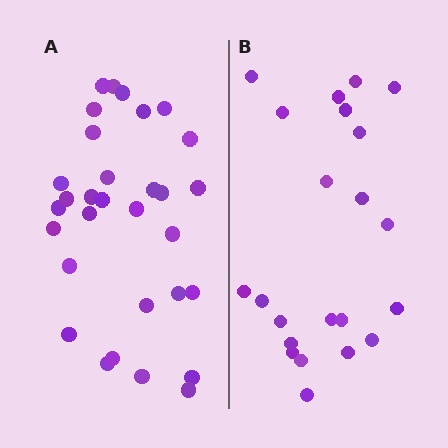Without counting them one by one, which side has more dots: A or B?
Region A (the left region) has more dots.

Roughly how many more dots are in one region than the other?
Region A has roughly 8 or so more dots than region B.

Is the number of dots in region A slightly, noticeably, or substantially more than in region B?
Region A has noticeably more, but not dramatically so. The ratio is roughly 1.4 to 1.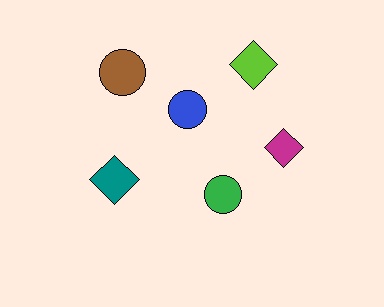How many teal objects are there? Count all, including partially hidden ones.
There is 1 teal object.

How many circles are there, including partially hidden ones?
There are 3 circles.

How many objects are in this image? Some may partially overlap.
There are 6 objects.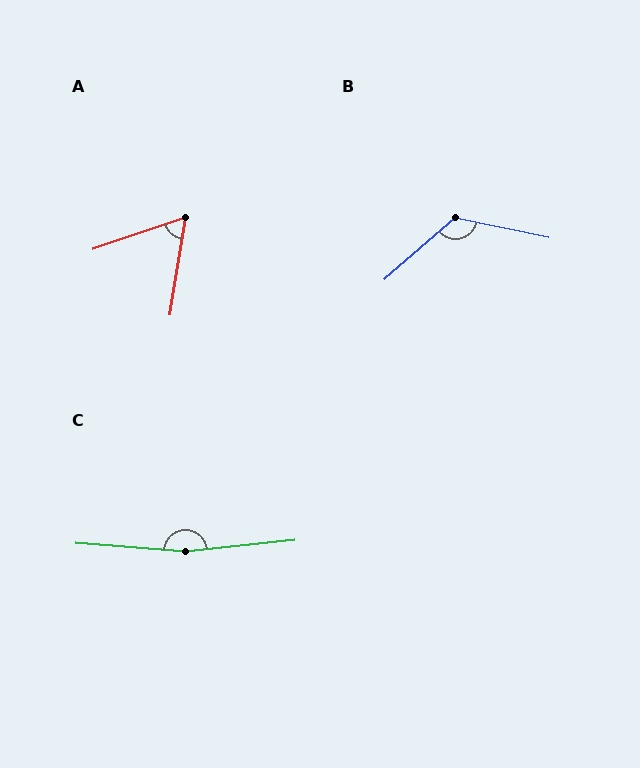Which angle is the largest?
C, at approximately 169 degrees.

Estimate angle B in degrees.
Approximately 127 degrees.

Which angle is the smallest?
A, at approximately 62 degrees.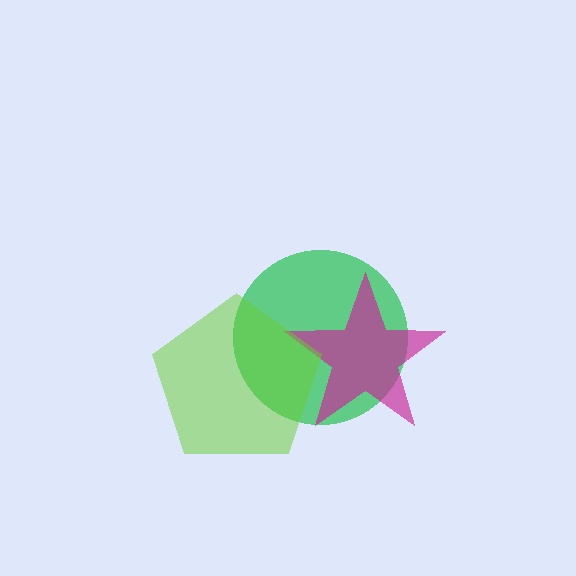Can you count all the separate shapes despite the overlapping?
Yes, there are 3 separate shapes.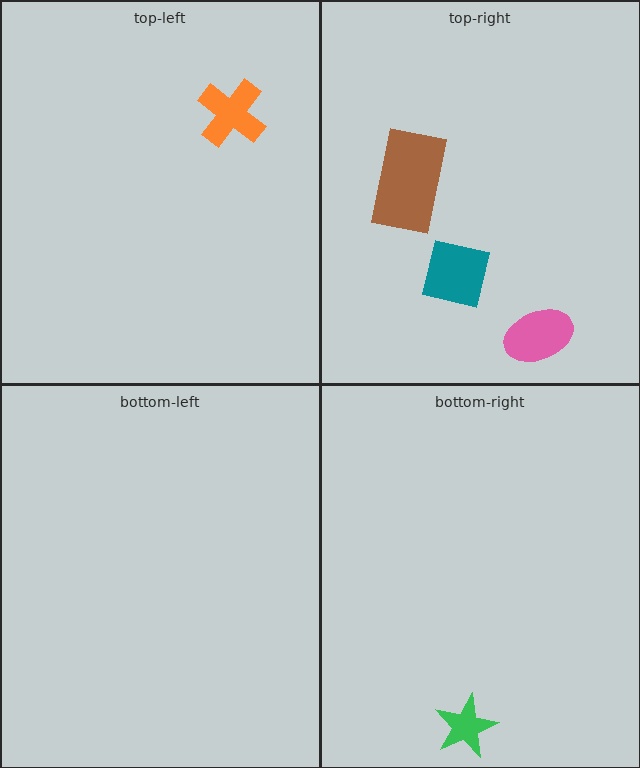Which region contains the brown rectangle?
The top-right region.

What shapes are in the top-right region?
The pink ellipse, the brown rectangle, the teal square.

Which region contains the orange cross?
The top-left region.